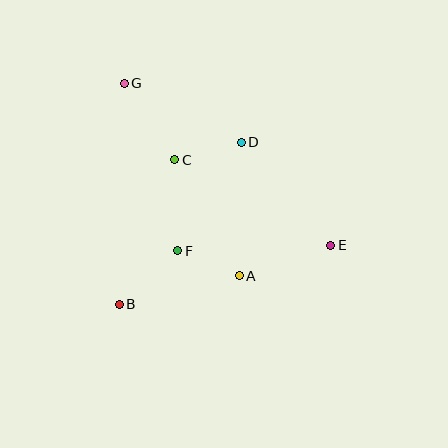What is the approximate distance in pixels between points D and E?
The distance between D and E is approximately 137 pixels.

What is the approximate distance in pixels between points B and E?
The distance between B and E is approximately 220 pixels.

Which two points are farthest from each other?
Points E and G are farthest from each other.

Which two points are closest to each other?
Points A and F are closest to each other.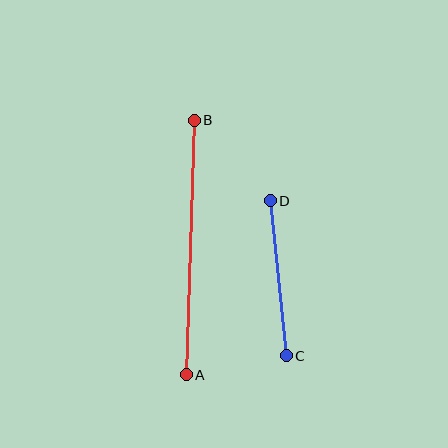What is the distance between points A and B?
The distance is approximately 255 pixels.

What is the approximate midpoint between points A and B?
The midpoint is at approximately (190, 247) pixels.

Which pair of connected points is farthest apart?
Points A and B are farthest apart.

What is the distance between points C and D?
The distance is approximately 156 pixels.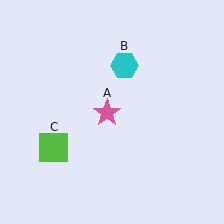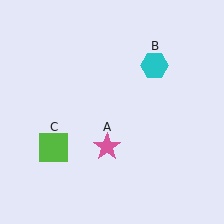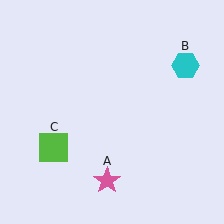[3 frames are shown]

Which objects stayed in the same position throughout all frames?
Lime square (object C) remained stationary.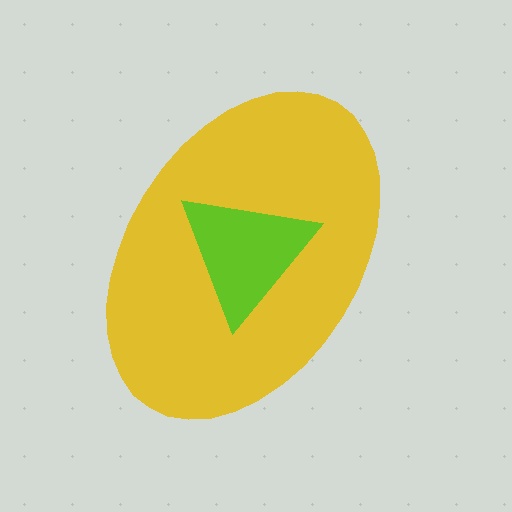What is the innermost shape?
The lime triangle.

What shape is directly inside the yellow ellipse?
The lime triangle.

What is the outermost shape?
The yellow ellipse.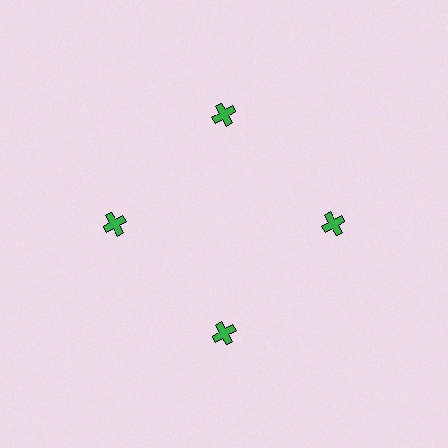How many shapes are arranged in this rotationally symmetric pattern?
There are 4 shapes, arranged in 4 groups of 1.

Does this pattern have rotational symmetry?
Yes, this pattern has 4-fold rotational symmetry. It looks the same after rotating 90 degrees around the center.